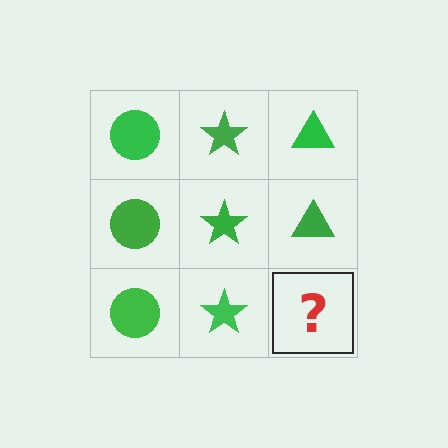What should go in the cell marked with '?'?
The missing cell should contain a green triangle.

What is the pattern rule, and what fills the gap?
The rule is that each column has a consistent shape. The gap should be filled with a green triangle.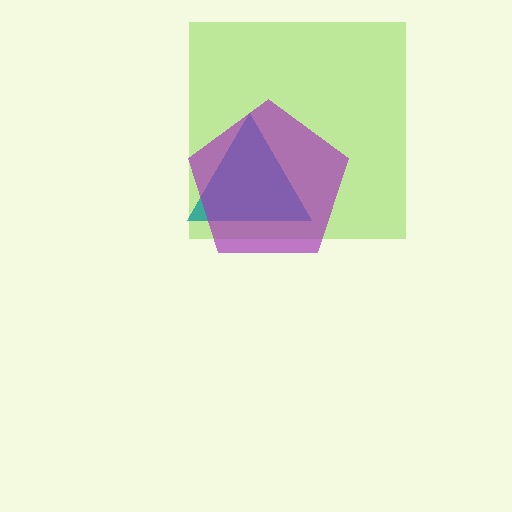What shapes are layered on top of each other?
The layered shapes are: a lime square, a teal triangle, a purple pentagon.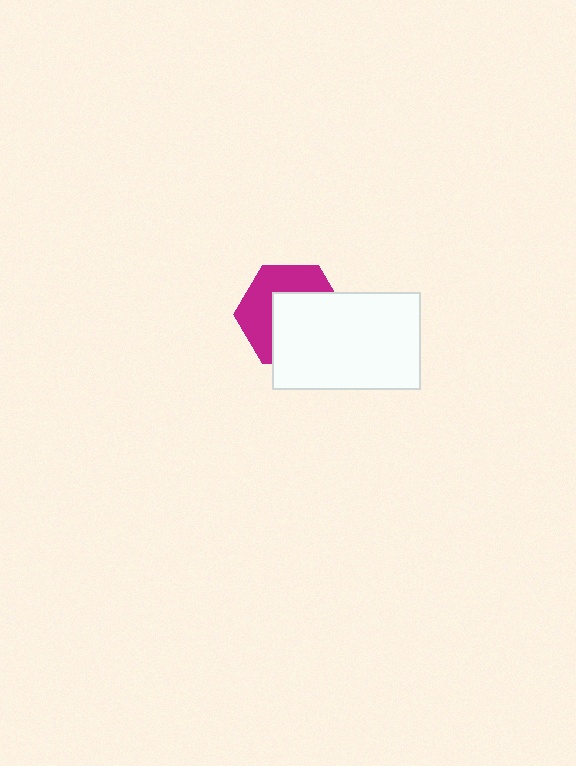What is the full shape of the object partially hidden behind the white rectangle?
The partially hidden object is a magenta hexagon.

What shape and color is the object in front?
The object in front is a white rectangle.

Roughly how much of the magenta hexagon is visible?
A small part of it is visible (roughly 45%).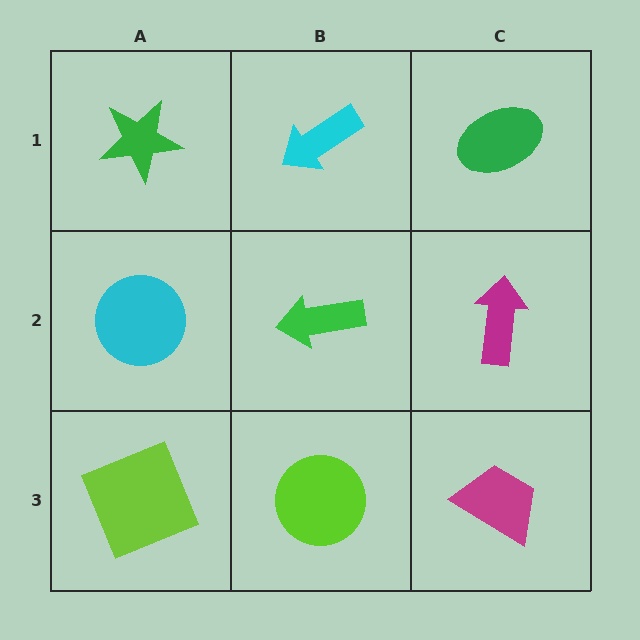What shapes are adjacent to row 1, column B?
A green arrow (row 2, column B), a green star (row 1, column A), a green ellipse (row 1, column C).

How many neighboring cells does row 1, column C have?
2.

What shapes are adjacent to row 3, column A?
A cyan circle (row 2, column A), a lime circle (row 3, column B).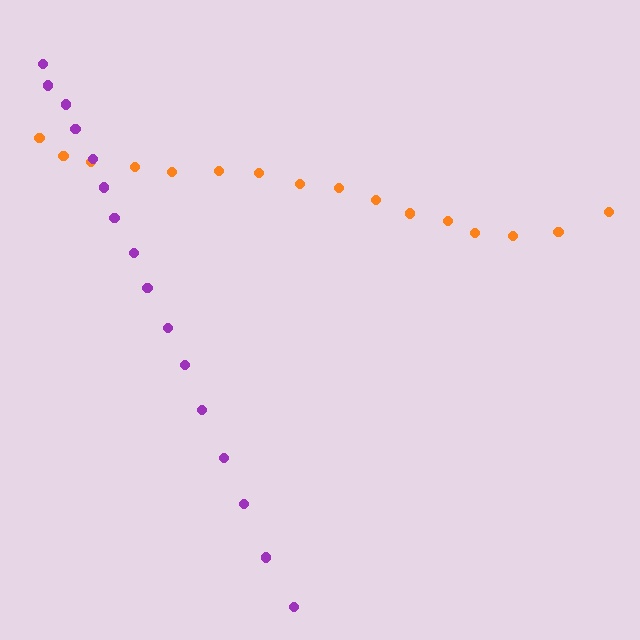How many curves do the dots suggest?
There are 2 distinct paths.